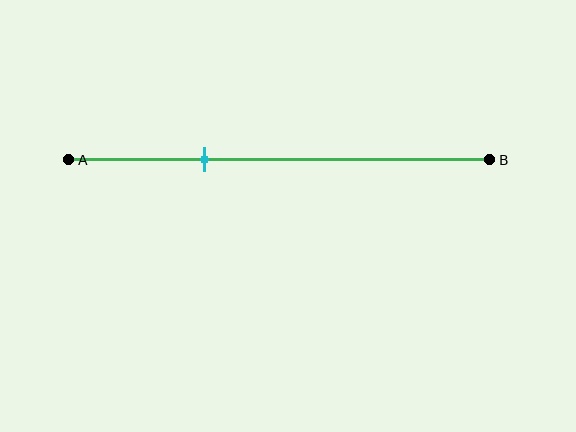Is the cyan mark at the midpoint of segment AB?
No, the mark is at about 30% from A, not at the 50% midpoint.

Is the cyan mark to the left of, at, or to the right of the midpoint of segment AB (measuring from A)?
The cyan mark is to the left of the midpoint of segment AB.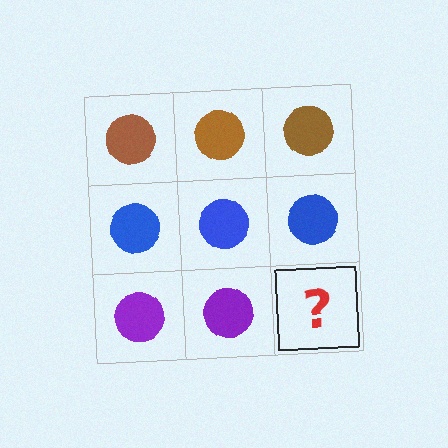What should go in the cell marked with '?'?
The missing cell should contain a purple circle.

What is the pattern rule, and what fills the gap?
The rule is that each row has a consistent color. The gap should be filled with a purple circle.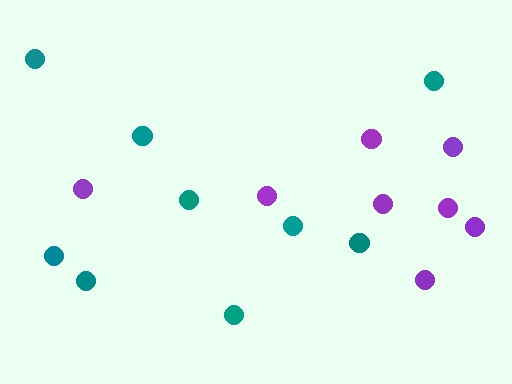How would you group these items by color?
There are 2 groups: one group of teal circles (9) and one group of purple circles (8).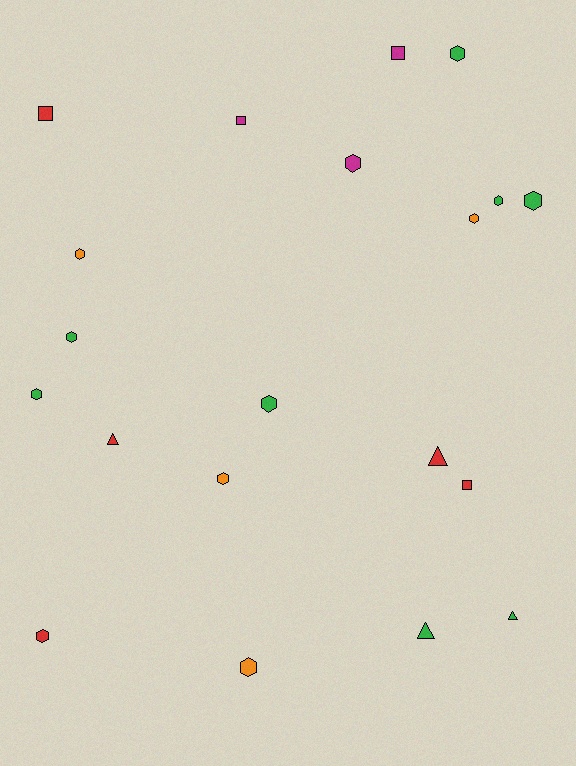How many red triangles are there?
There are 2 red triangles.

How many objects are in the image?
There are 20 objects.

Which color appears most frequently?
Green, with 8 objects.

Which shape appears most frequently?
Hexagon, with 12 objects.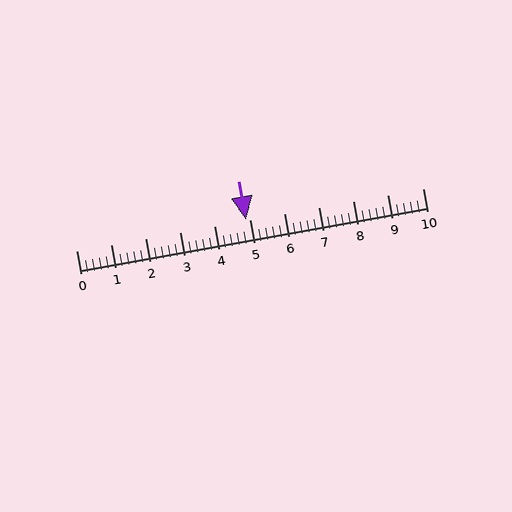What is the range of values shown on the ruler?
The ruler shows values from 0 to 10.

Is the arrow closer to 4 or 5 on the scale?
The arrow is closer to 5.